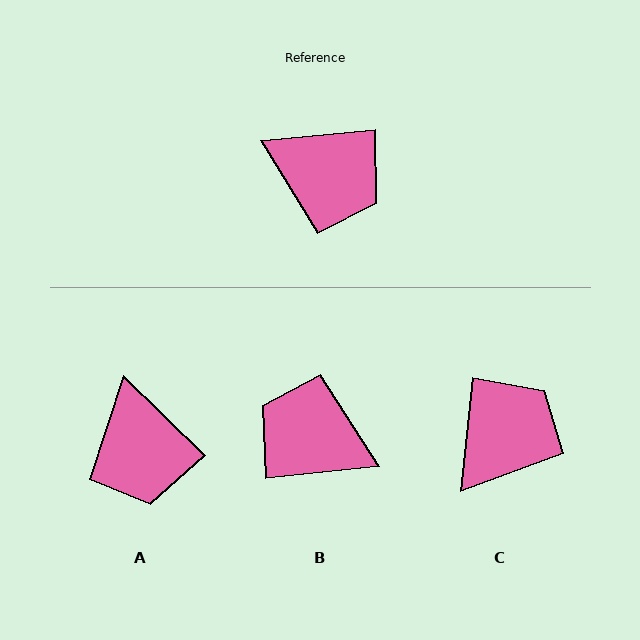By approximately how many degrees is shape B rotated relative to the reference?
Approximately 179 degrees clockwise.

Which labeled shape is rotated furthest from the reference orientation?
B, about 179 degrees away.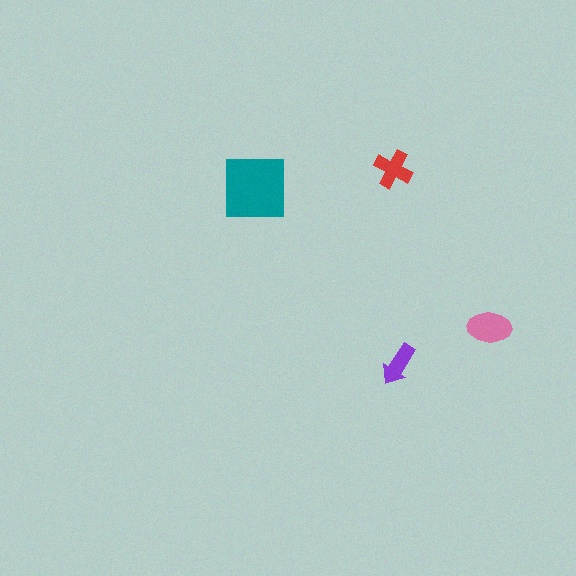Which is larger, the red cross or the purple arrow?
The red cross.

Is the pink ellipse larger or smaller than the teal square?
Smaller.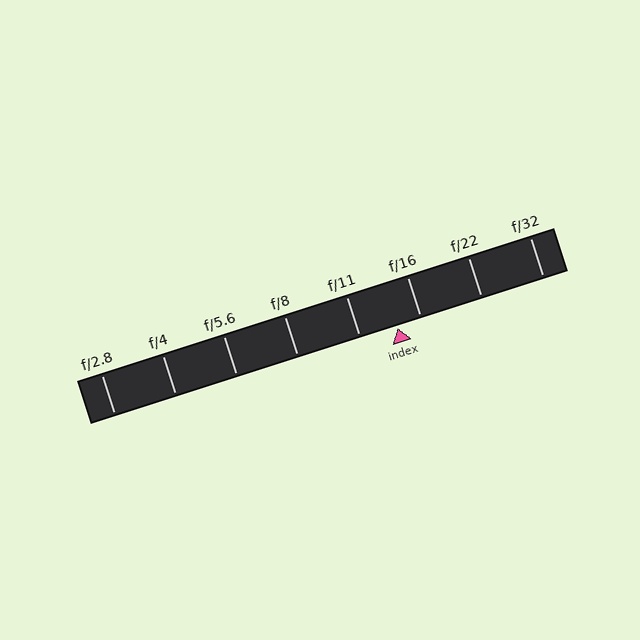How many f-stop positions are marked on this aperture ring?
There are 8 f-stop positions marked.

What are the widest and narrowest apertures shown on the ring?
The widest aperture shown is f/2.8 and the narrowest is f/32.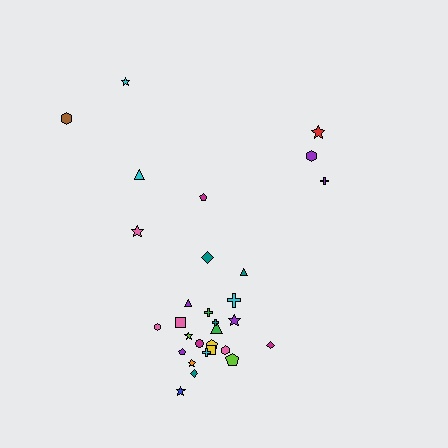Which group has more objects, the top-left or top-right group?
The top-left group.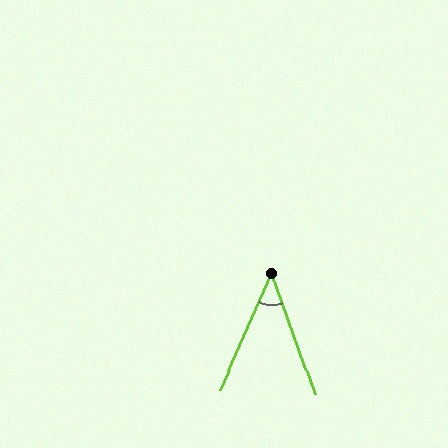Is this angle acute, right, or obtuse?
It is acute.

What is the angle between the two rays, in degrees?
Approximately 43 degrees.